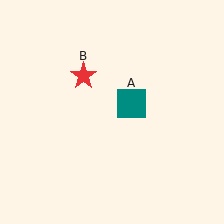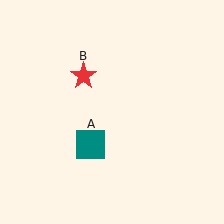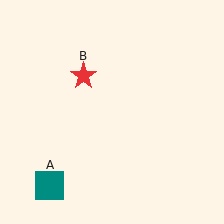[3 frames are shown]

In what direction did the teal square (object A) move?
The teal square (object A) moved down and to the left.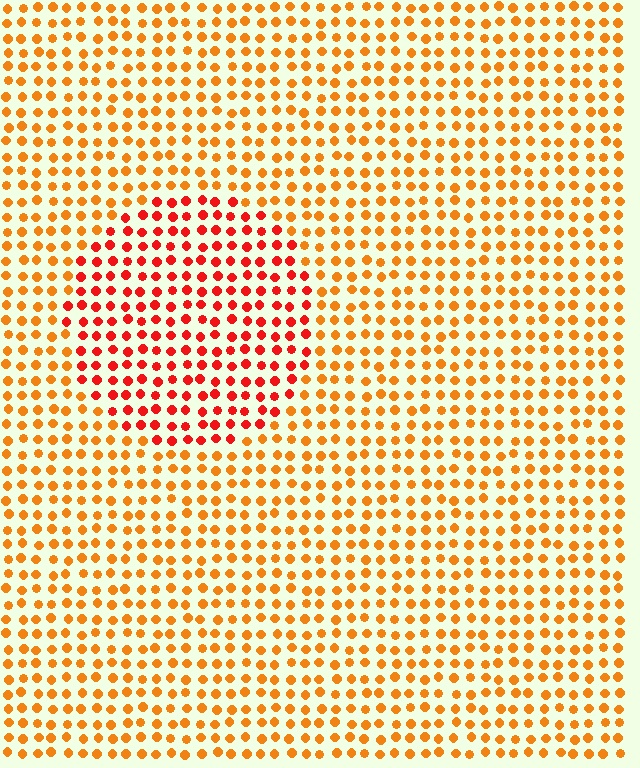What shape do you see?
I see a circle.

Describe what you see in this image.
The image is filled with small orange elements in a uniform arrangement. A circle-shaped region is visible where the elements are tinted to a slightly different hue, forming a subtle color boundary.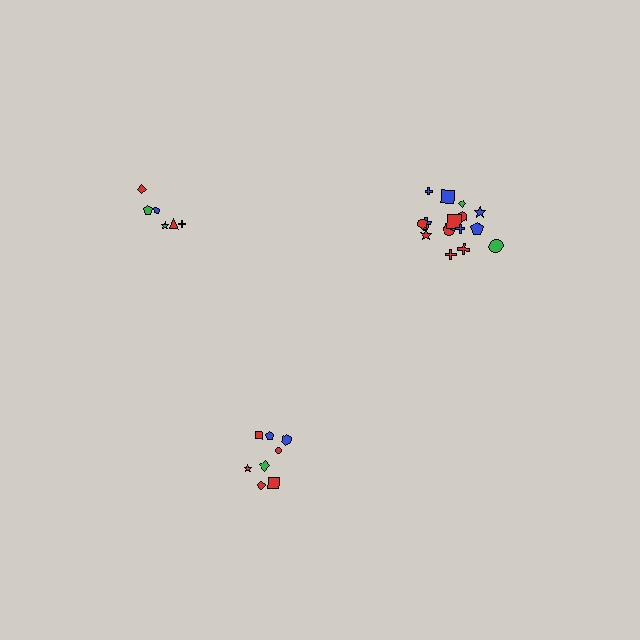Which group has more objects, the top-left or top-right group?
The top-right group.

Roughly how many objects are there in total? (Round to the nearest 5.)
Roughly 30 objects in total.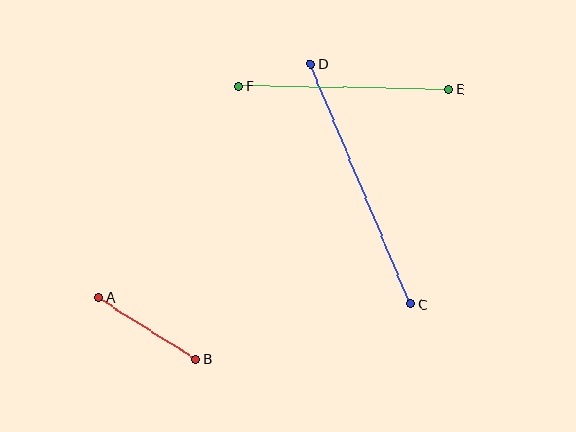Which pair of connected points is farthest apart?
Points C and D are farthest apart.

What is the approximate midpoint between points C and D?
The midpoint is at approximately (361, 184) pixels.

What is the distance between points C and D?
The distance is approximately 260 pixels.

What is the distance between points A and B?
The distance is approximately 115 pixels.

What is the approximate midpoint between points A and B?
The midpoint is at approximately (147, 328) pixels.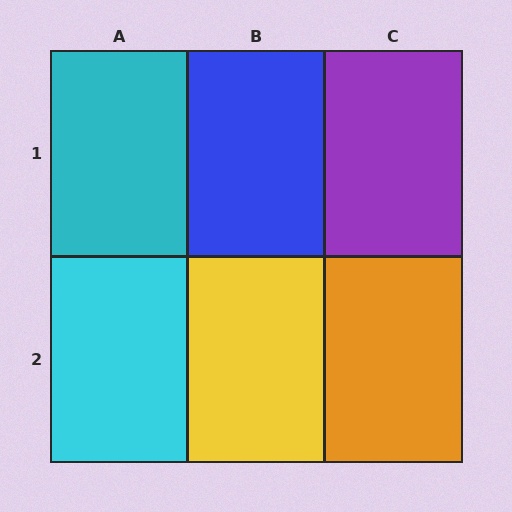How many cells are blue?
1 cell is blue.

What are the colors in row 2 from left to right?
Cyan, yellow, orange.